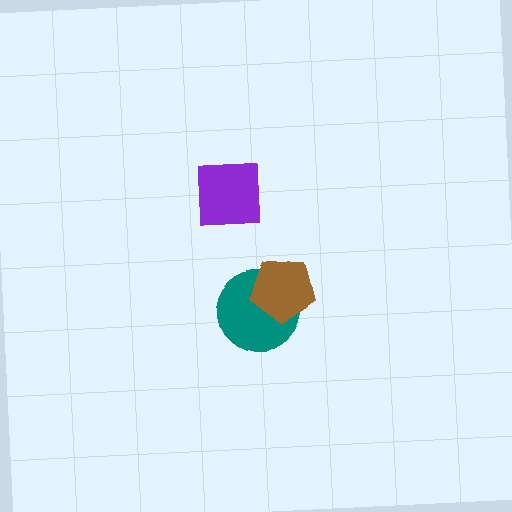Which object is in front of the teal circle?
The brown pentagon is in front of the teal circle.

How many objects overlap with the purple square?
0 objects overlap with the purple square.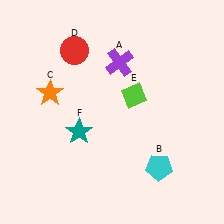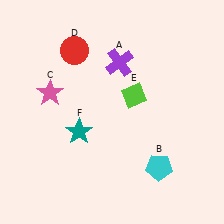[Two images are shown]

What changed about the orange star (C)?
In Image 1, C is orange. In Image 2, it changed to pink.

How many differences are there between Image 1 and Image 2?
There is 1 difference between the two images.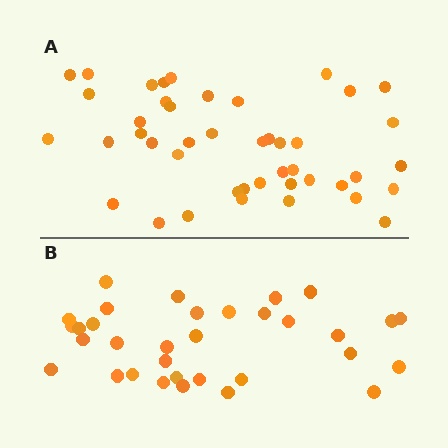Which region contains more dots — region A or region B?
Region A (the top region) has more dots.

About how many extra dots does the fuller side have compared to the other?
Region A has roughly 12 or so more dots than region B.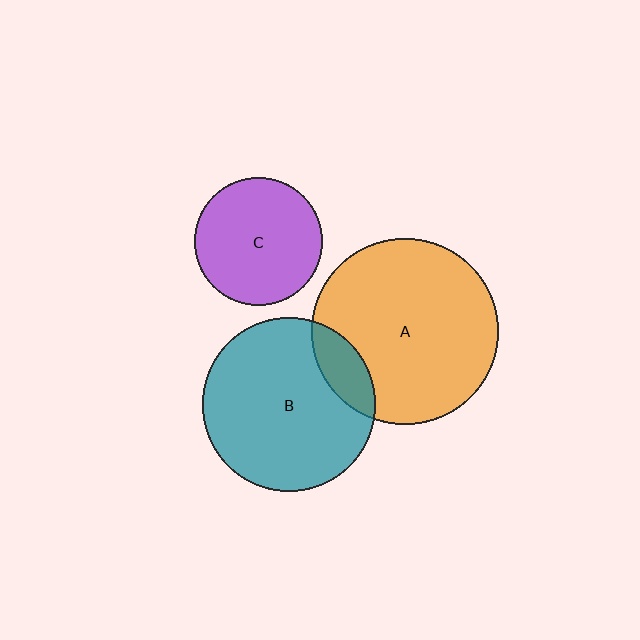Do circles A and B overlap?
Yes.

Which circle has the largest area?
Circle A (orange).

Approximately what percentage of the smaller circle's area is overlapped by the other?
Approximately 15%.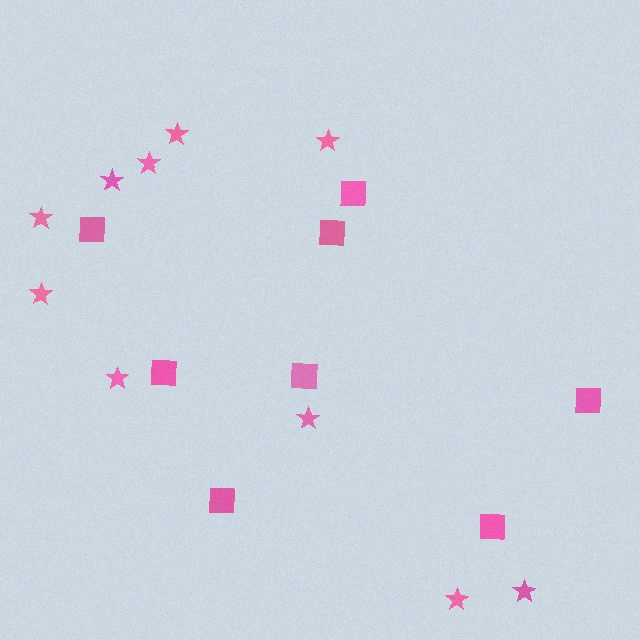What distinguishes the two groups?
There are 2 groups: one group of squares (8) and one group of stars (10).